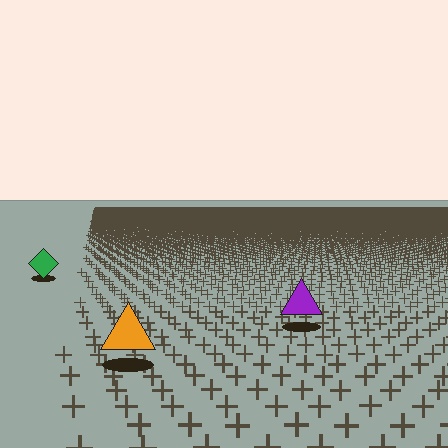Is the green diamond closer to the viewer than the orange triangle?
No. The orange triangle is closer — you can tell from the texture gradient: the ground texture is coarser near it.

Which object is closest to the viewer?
The orange triangle is closest. The texture marks near it are larger and more spread out.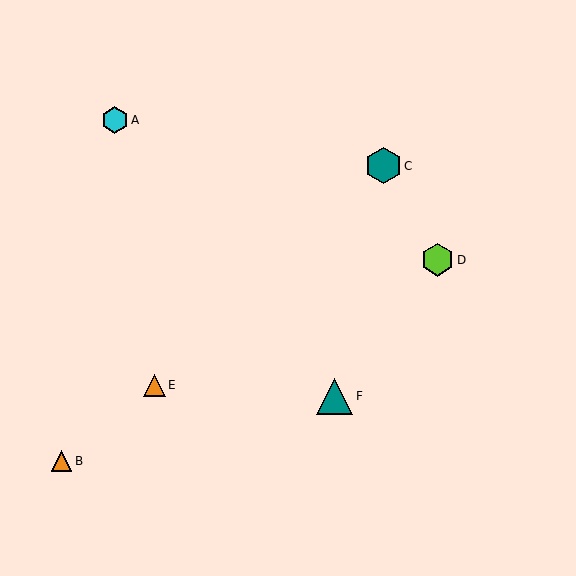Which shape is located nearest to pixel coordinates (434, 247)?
The lime hexagon (labeled D) at (438, 260) is nearest to that location.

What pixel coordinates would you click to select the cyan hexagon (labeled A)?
Click at (115, 120) to select the cyan hexagon A.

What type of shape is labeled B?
Shape B is an orange triangle.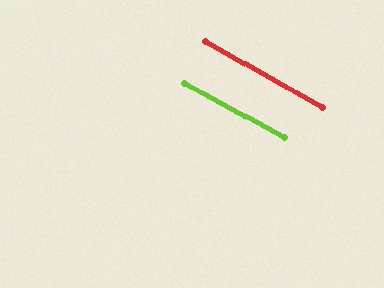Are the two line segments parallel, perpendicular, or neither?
Parallel — their directions differ by only 1.1°.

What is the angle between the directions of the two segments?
Approximately 1 degree.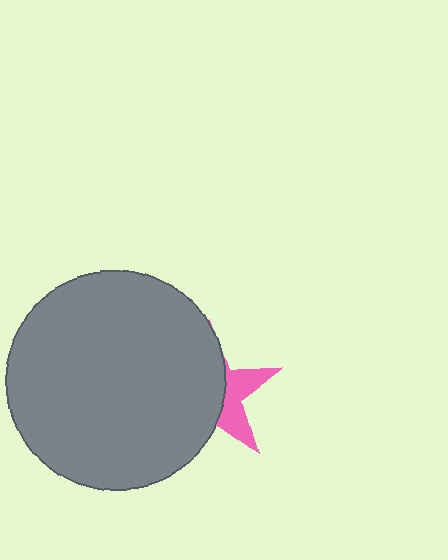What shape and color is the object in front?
The object in front is a gray circle.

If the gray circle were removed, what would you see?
You would see the complete pink star.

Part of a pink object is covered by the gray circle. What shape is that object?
It is a star.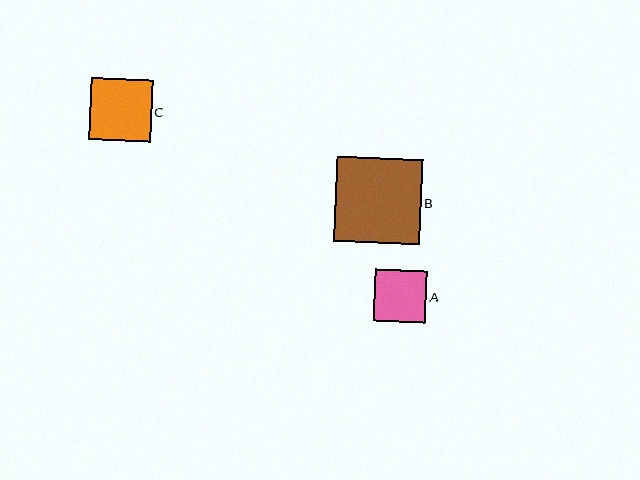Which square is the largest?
Square B is the largest with a size of approximately 85 pixels.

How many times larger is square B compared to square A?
Square B is approximately 1.6 times the size of square A.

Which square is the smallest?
Square A is the smallest with a size of approximately 52 pixels.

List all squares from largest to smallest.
From largest to smallest: B, C, A.